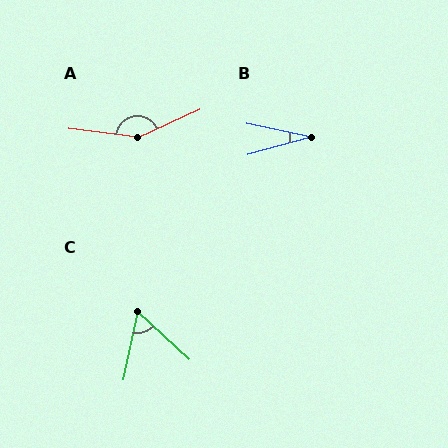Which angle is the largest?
A, at approximately 149 degrees.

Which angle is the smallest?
B, at approximately 27 degrees.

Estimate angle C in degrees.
Approximately 59 degrees.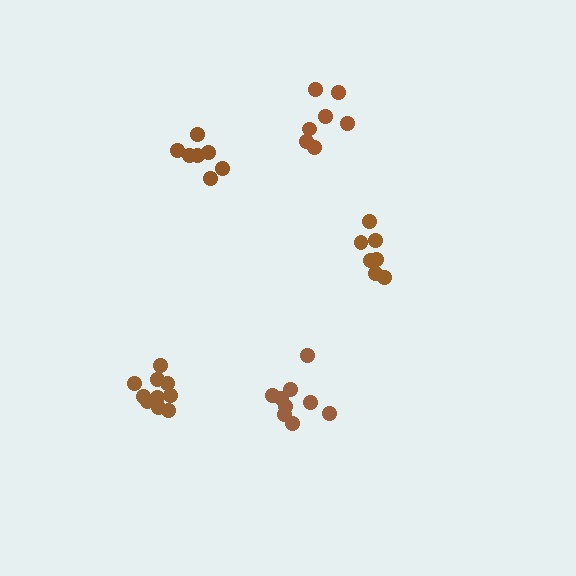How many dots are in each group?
Group 1: 7 dots, Group 2: 10 dots, Group 3: 9 dots, Group 4: 7 dots, Group 5: 7 dots (40 total).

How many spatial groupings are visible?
There are 5 spatial groupings.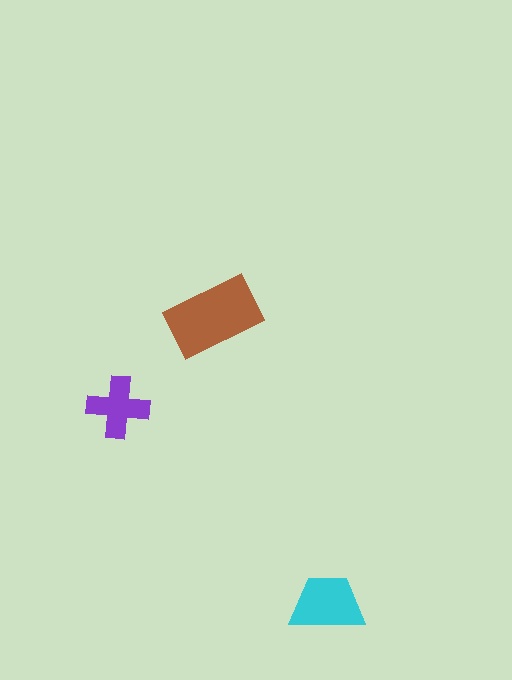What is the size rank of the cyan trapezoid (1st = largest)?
2nd.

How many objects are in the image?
There are 3 objects in the image.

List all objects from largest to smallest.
The brown rectangle, the cyan trapezoid, the purple cross.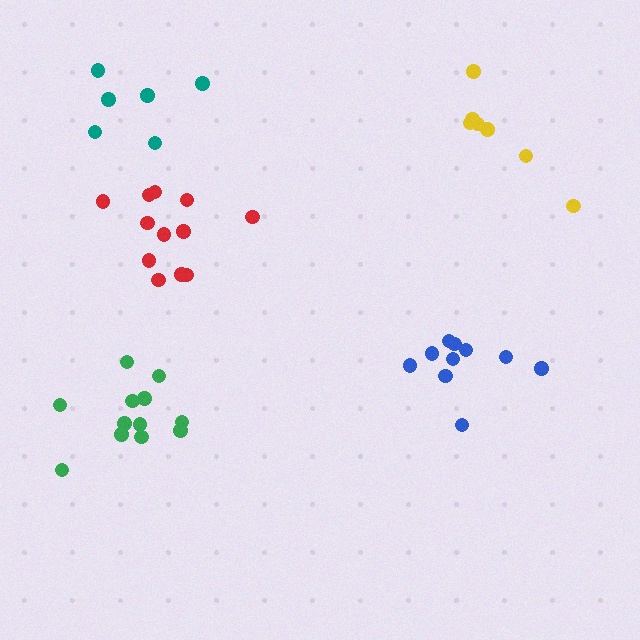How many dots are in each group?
Group 1: 7 dots, Group 2: 12 dots, Group 3: 12 dots, Group 4: 10 dots, Group 5: 6 dots (47 total).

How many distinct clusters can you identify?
There are 5 distinct clusters.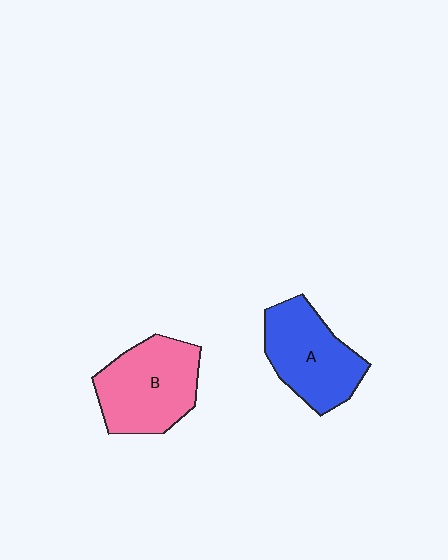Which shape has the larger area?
Shape B (pink).